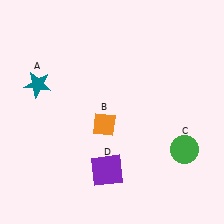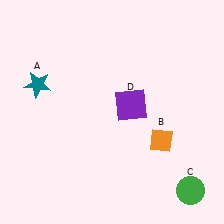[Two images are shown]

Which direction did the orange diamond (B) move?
The orange diamond (B) moved right.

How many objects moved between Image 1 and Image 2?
3 objects moved between the two images.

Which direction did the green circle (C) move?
The green circle (C) moved down.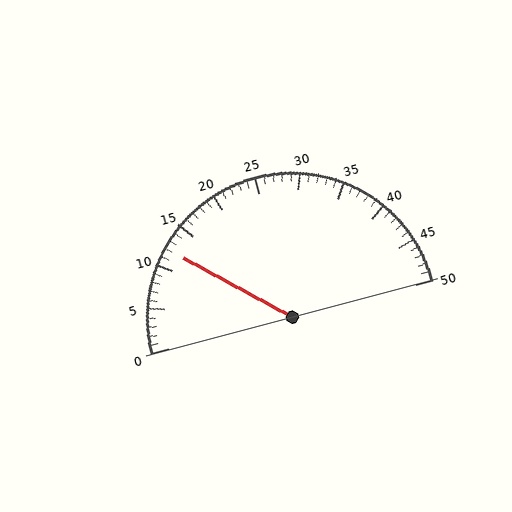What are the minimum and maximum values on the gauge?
The gauge ranges from 0 to 50.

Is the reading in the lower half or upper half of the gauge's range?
The reading is in the lower half of the range (0 to 50).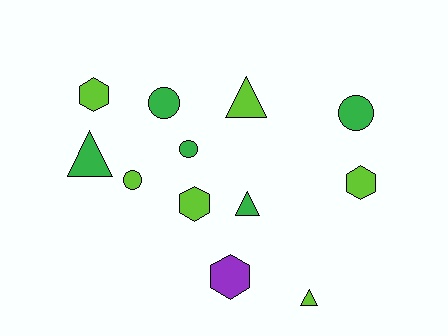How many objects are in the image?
There are 12 objects.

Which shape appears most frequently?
Hexagon, with 4 objects.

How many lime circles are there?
There is 1 lime circle.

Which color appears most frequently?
Lime, with 6 objects.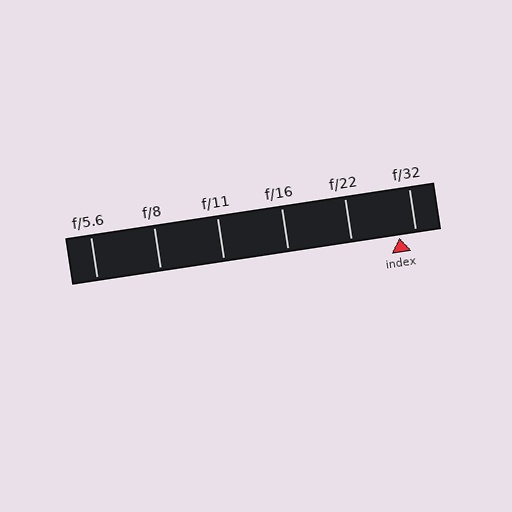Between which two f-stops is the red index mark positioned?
The index mark is between f/22 and f/32.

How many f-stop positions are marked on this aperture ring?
There are 6 f-stop positions marked.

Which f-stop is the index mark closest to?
The index mark is closest to f/32.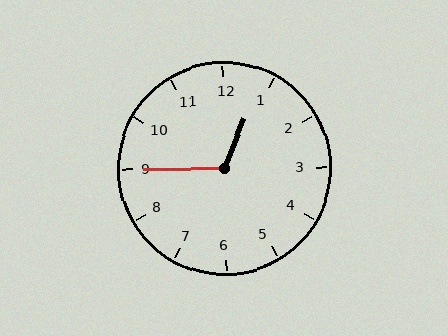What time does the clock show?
12:45.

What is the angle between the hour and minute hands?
Approximately 112 degrees.